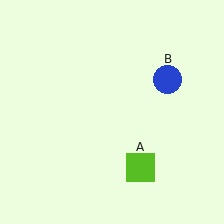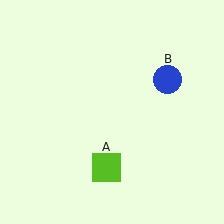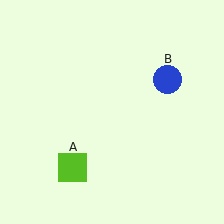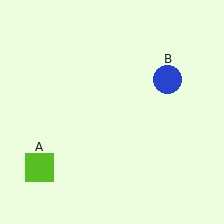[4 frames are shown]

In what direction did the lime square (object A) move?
The lime square (object A) moved left.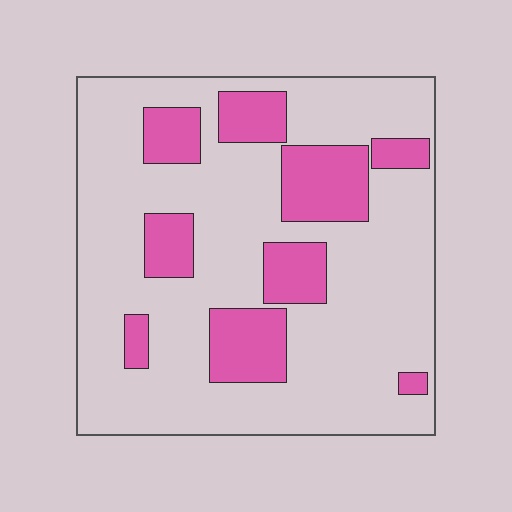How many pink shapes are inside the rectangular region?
9.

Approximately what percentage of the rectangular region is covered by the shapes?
Approximately 25%.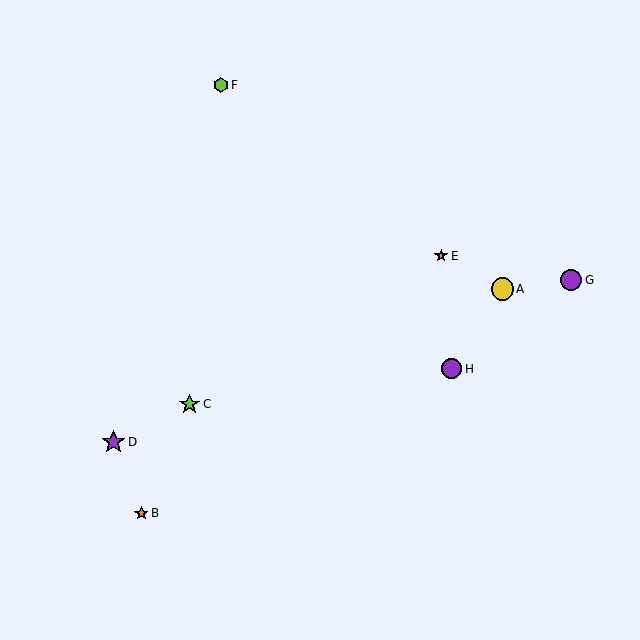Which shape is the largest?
The purple star (labeled D) is the largest.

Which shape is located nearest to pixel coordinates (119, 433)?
The purple star (labeled D) at (113, 442) is nearest to that location.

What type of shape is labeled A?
Shape A is a yellow circle.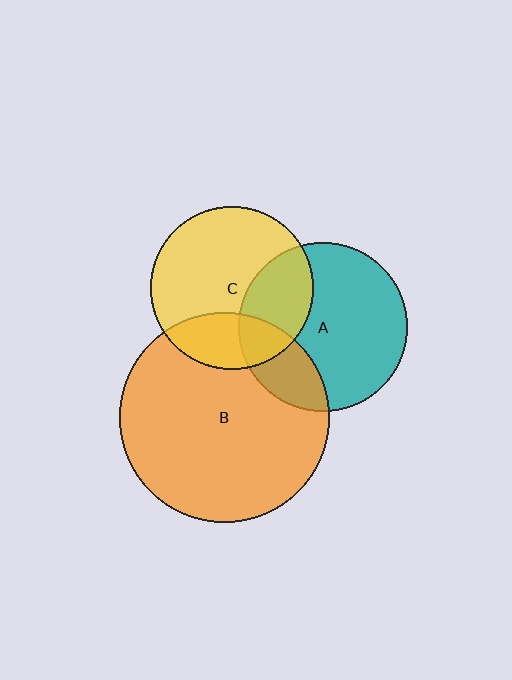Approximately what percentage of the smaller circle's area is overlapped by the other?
Approximately 20%.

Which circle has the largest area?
Circle B (orange).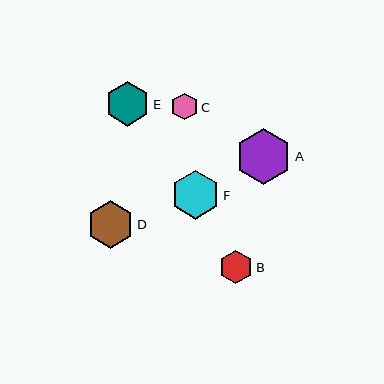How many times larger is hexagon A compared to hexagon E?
Hexagon A is approximately 1.3 times the size of hexagon E.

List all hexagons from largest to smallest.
From largest to smallest: A, F, D, E, B, C.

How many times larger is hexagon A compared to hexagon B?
Hexagon A is approximately 1.7 times the size of hexagon B.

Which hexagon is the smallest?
Hexagon C is the smallest with a size of approximately 27 pixels.